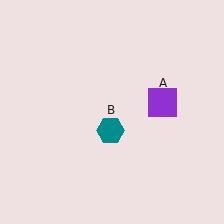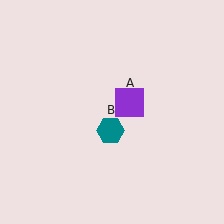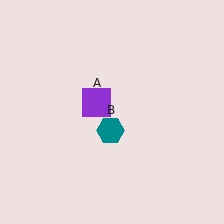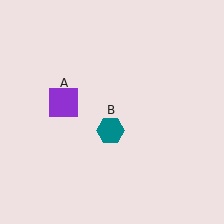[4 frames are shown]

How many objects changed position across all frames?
1 object changed position: purple square (object A).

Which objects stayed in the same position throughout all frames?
Teal hexagon (object B) remained stationary.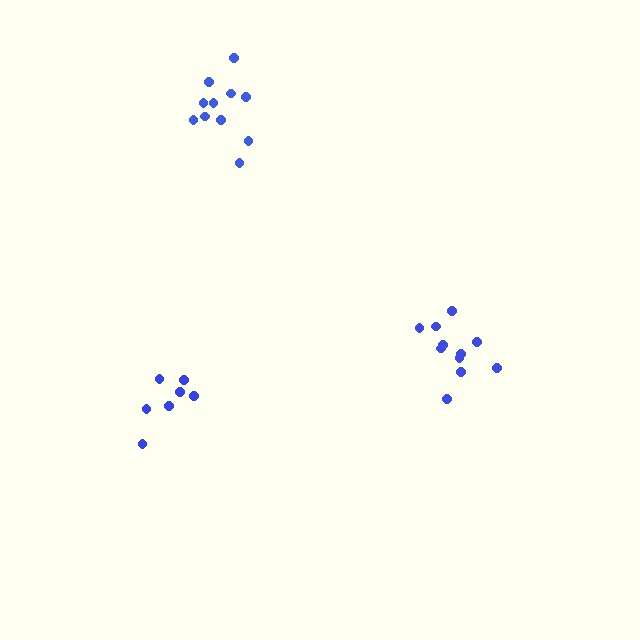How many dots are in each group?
Group 1: 12 dots, Group 2: 7 dots, Group 3: 11 dots (30 total).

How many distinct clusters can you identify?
There are 3 distinct clusters.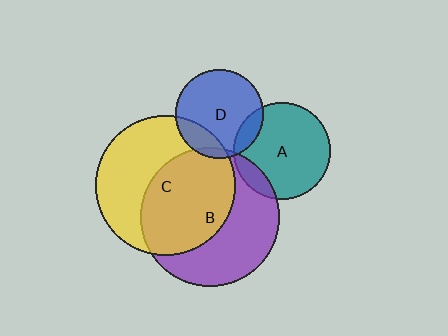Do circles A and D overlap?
Yes.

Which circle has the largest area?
Circle C (yellow).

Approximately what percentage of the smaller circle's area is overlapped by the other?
Approximately 15%.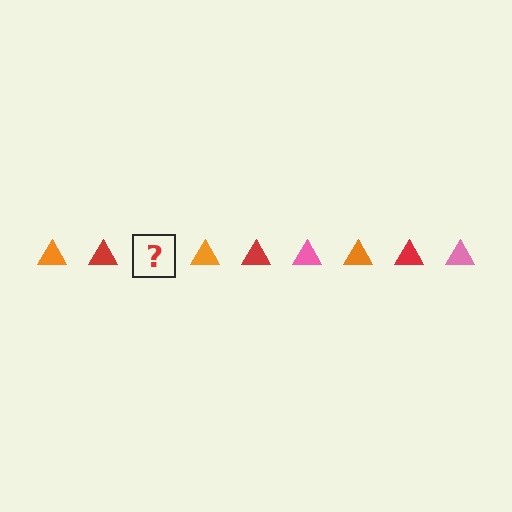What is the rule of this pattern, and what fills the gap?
The rule is that the pattern cycles through orange, red, pink triangles. The gap should be filled with a pink triangle.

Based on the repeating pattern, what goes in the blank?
The blank should be a pink triangle.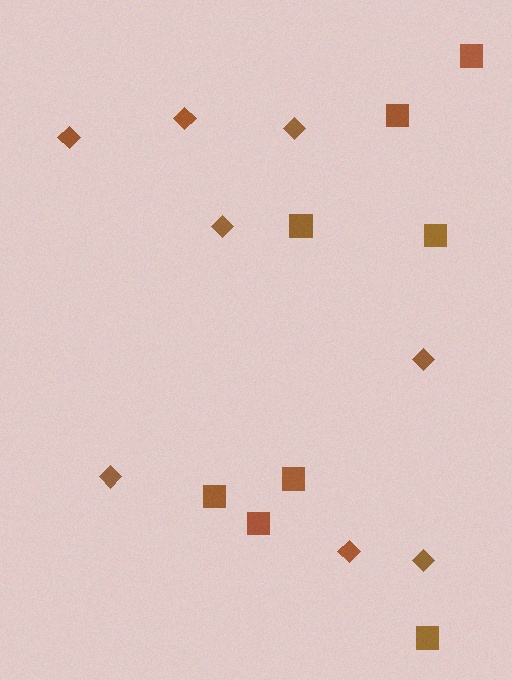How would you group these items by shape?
There are 2 groups: one group of diamonds (8) and one group of squares (8).